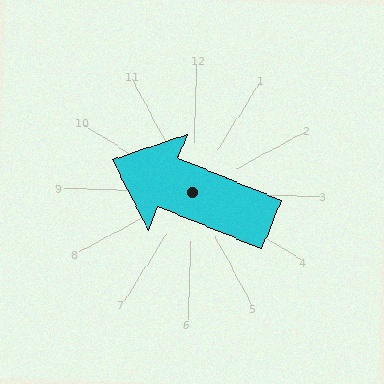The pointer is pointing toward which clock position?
Roughly 10 o'clock.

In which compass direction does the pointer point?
West.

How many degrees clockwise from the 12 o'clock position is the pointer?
Approximately 290 degrees.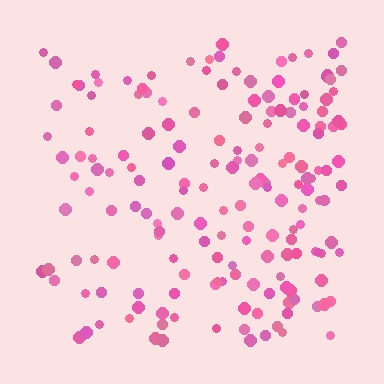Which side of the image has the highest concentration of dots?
The right.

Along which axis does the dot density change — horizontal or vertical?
Horizontal.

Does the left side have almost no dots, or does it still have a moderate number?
Still a moderate number, just noticeably fewer than the right.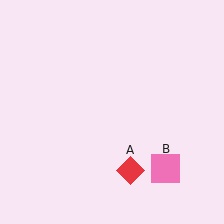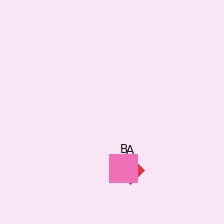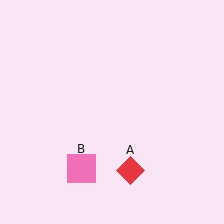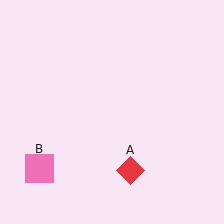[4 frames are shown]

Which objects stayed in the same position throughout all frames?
Red diamond (object A) remained stationary.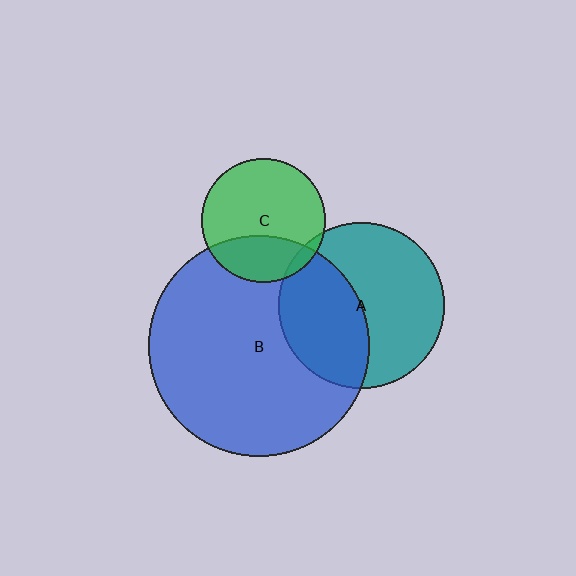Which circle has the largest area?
Circle B (blue).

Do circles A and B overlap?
Yes.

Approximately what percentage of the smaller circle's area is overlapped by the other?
Approximately 40%.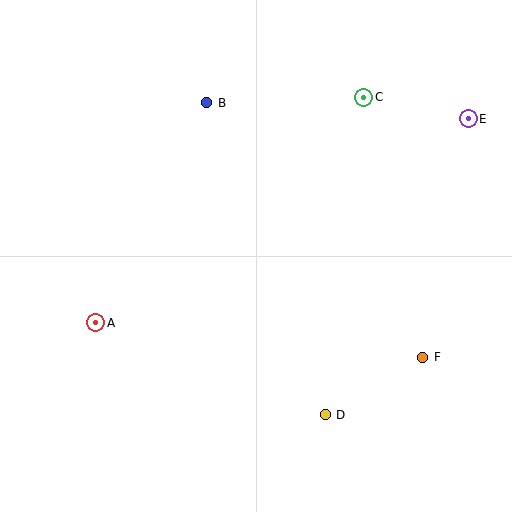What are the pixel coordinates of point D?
Point D is at (325, 415).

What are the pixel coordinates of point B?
Point B is at (207, 103).